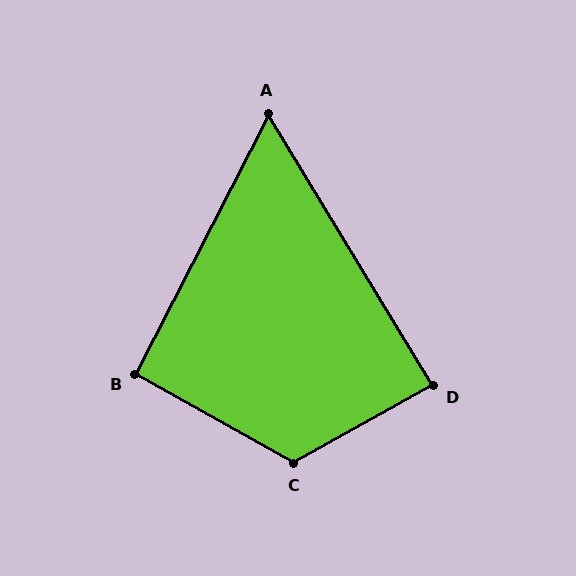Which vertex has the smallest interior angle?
A, at approximately 58 degrees.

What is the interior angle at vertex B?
Approximately 92 degrees (approximately right).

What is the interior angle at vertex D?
Approximately 88 degrees (approximately right).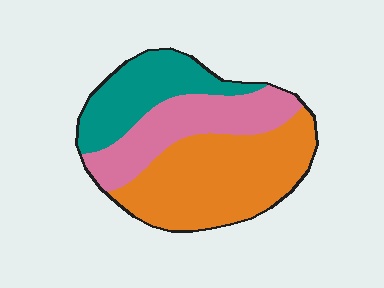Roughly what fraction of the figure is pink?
Pink covers roughly 30% of the figure.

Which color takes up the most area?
Orange, at roughly 45%.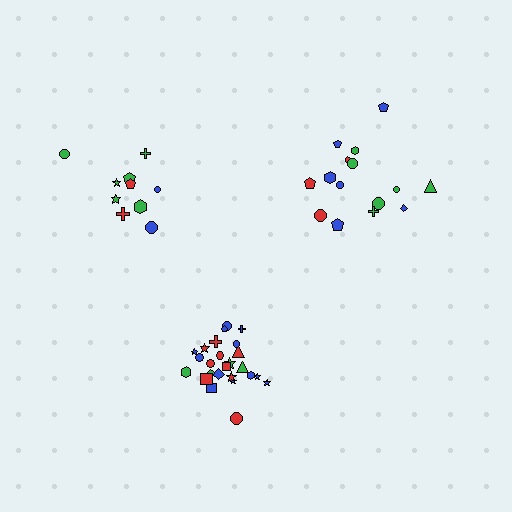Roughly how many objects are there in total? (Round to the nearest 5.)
Roughly 50 objects in total.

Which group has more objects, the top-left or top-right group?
The top-right group.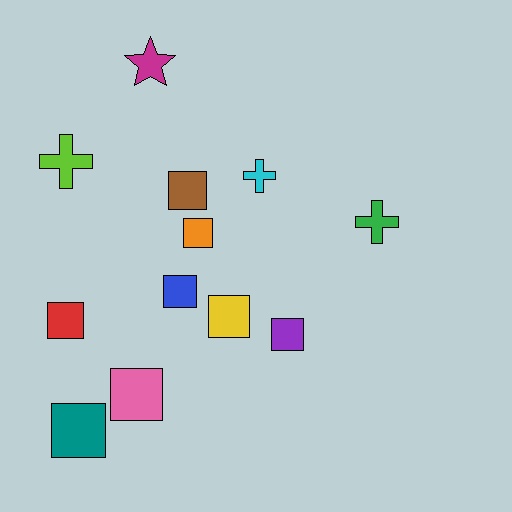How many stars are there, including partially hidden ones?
There is 1 star.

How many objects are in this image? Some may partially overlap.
There are 12 objects.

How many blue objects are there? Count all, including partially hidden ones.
There is 1 blue object.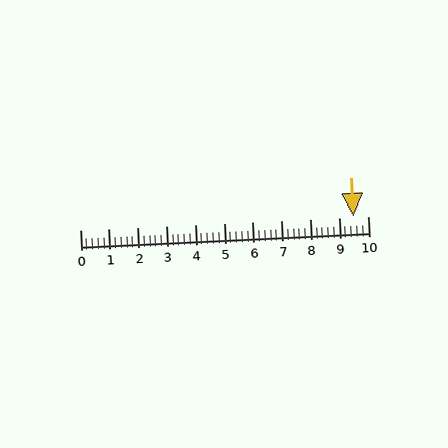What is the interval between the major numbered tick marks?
The major tick marks are spaced 1 units apart.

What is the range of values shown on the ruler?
The ruler shows values from 0 to 10.